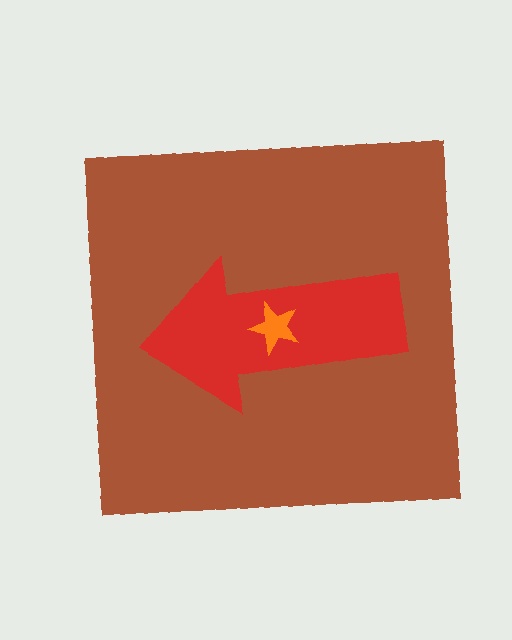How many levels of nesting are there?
3.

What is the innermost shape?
The orange star.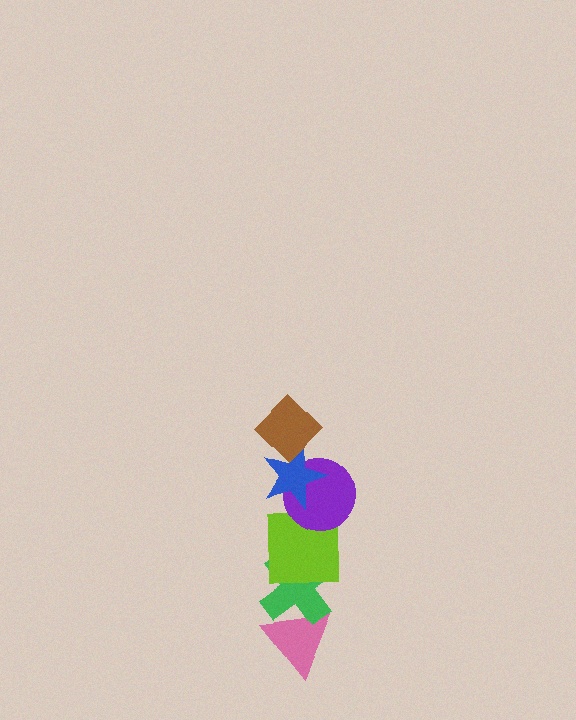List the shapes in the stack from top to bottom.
From top to bottom: the brown diamond, the blue star, the purple circle, the lime square, the green cross, the pink triangle.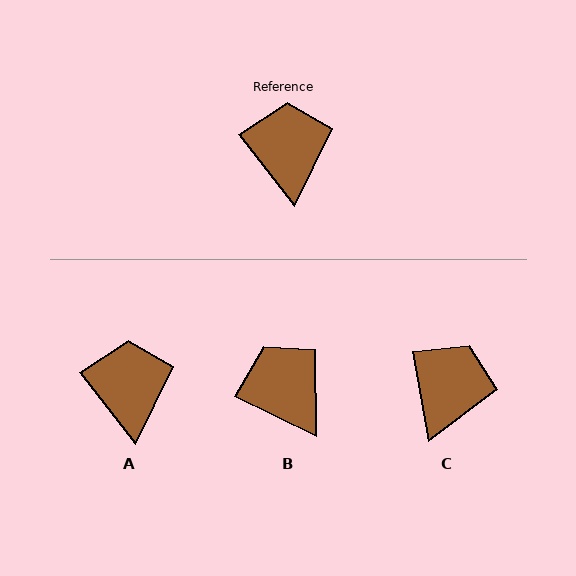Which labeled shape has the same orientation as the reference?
A.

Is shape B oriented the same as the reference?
No, it is off by about 27 degrees.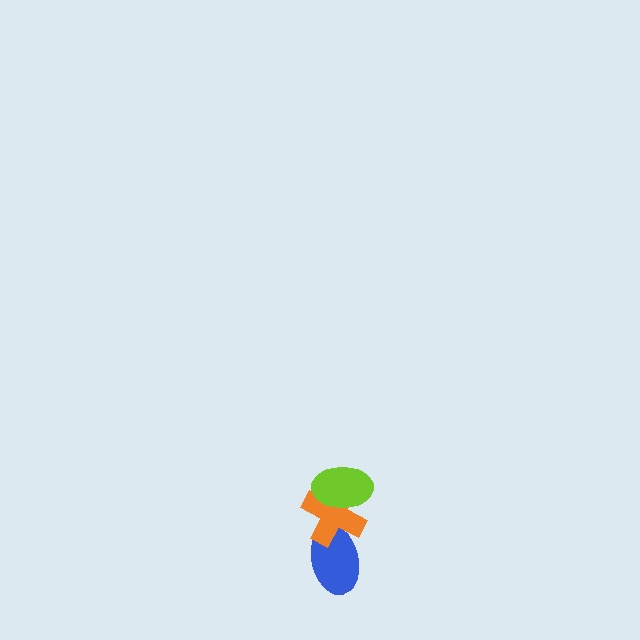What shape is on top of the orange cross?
The lime ellipse is on top of the orange cross.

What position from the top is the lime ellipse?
The lime ellipse is 1st from the top.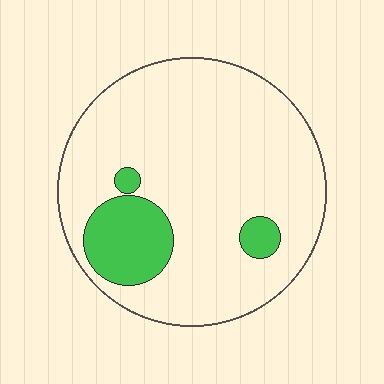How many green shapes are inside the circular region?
3.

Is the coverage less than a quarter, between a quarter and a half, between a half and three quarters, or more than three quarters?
Less than a quarter.